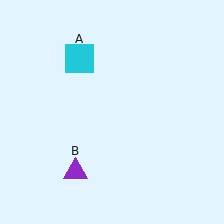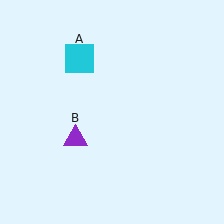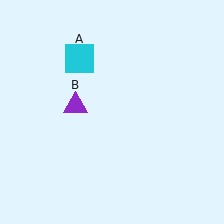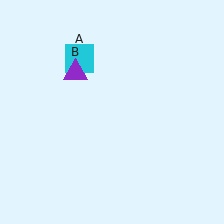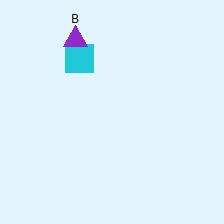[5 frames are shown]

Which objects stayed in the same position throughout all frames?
Cyan square (object A) remained stationary.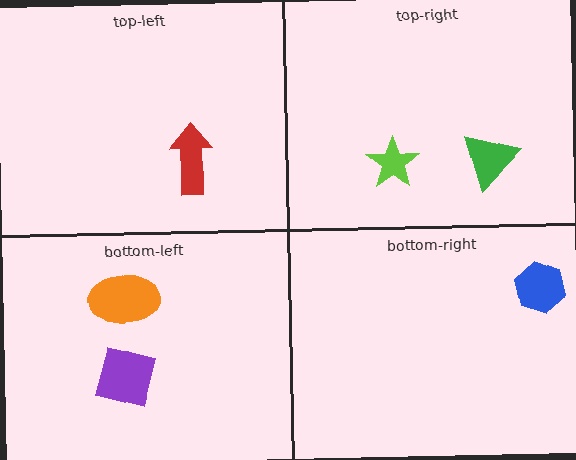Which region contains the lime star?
The top-right region.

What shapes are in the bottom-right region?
The blue hexagon.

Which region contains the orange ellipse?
The bottom-left region.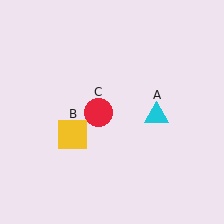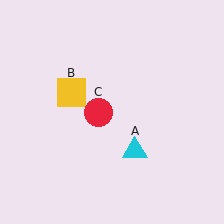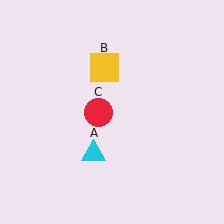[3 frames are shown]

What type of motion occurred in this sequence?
The cyan triangle (object A), yellow square (object B) rotated clockwise around the center of the scene.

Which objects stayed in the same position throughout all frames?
Red circle (object C) remained stationary.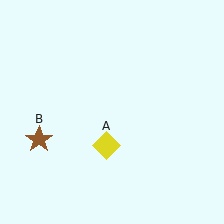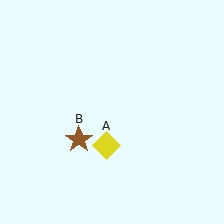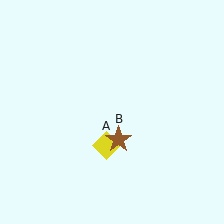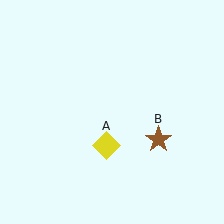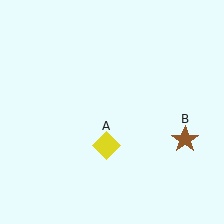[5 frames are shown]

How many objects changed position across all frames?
1 object changed position: brown star (object B).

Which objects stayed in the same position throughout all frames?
Yellow diamond (object A) remained stationary.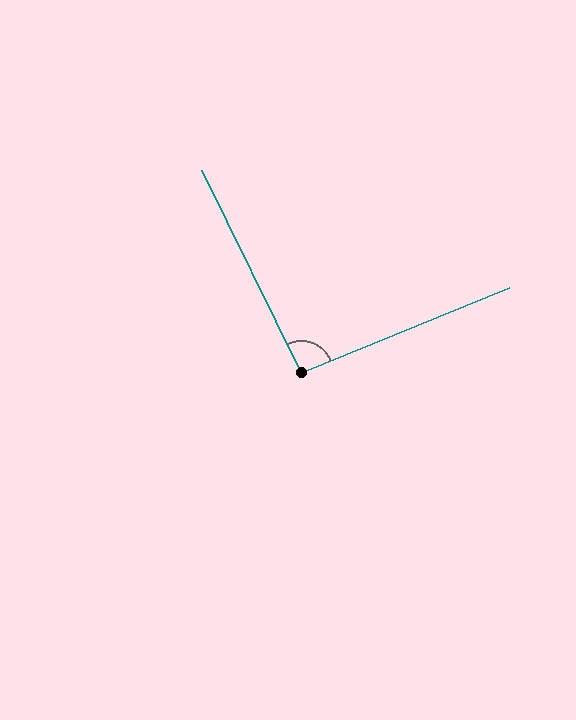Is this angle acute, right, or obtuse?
It is approximately a right angle.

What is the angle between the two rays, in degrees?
Approximately 94 degrees.